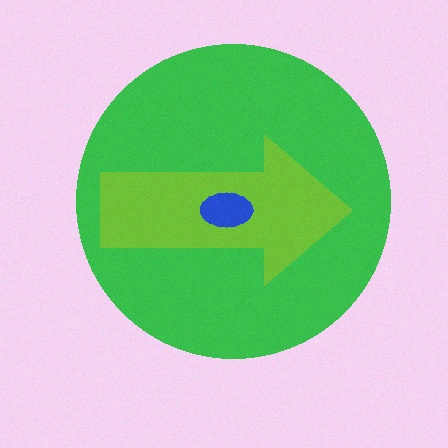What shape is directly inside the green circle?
The lime arrow.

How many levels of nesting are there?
3.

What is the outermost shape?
The green circle.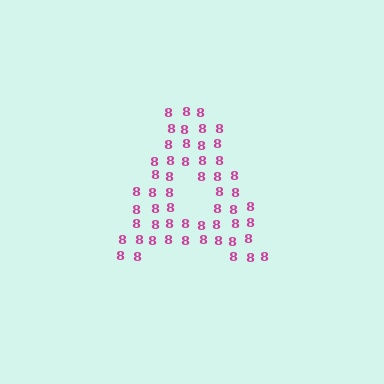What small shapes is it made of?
It is made of small digit 8's.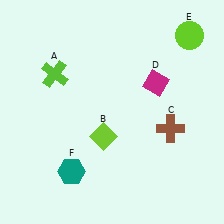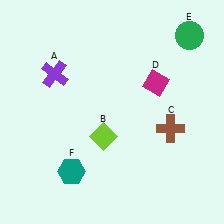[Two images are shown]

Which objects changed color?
A changed from lime to purple. E changed from lime to green.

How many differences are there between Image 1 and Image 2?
There are 2 differences between the two images.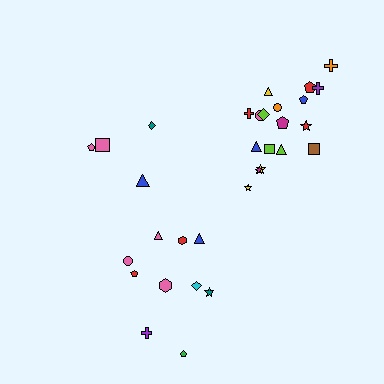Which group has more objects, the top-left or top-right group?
The top-right group.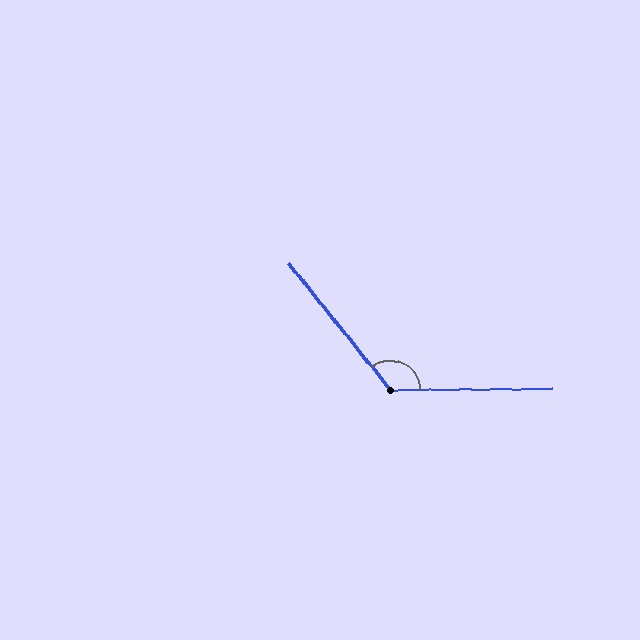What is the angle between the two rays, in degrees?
Approximately 129 degrees.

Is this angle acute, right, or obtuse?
It is obtuse.